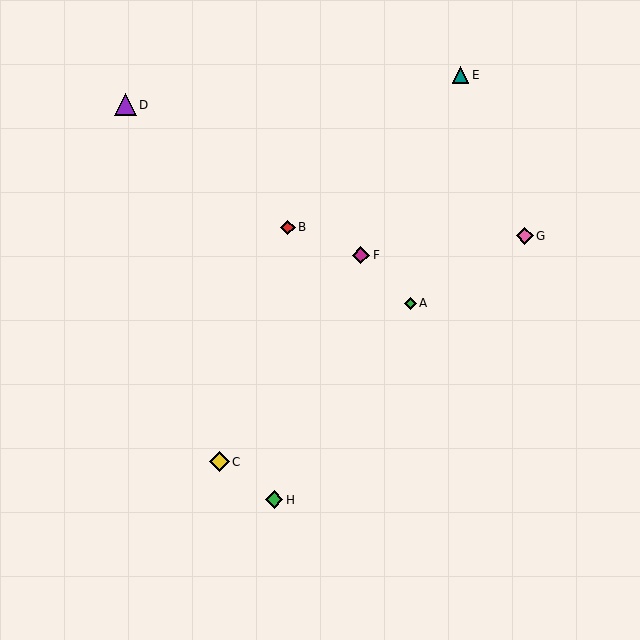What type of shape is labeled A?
Shape A is a green diamond.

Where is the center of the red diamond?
The center of the red diamond is at (288, 228).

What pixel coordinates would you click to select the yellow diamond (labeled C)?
Click at (219, 462) to select the yellow diamond C.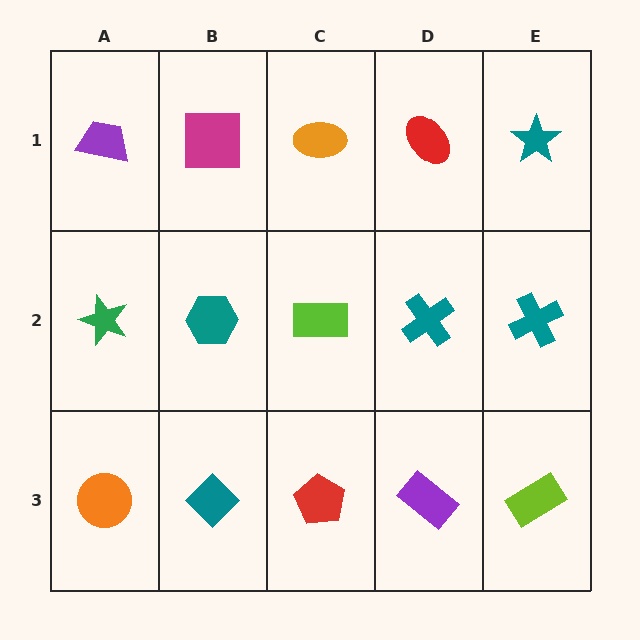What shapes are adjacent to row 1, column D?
A teal cross (row 2, column D), an orange ellipse (row 1, column C), a teal star (row 1, column E).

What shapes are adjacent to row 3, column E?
A teal cross (row 2, column E), a purple rectangle (row 3, column D).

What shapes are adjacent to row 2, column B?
A magenta square (row 1, column B), a teal diamond (row 3, column B), a green star (row 2, column A), a lime rectangle (row 2, column C).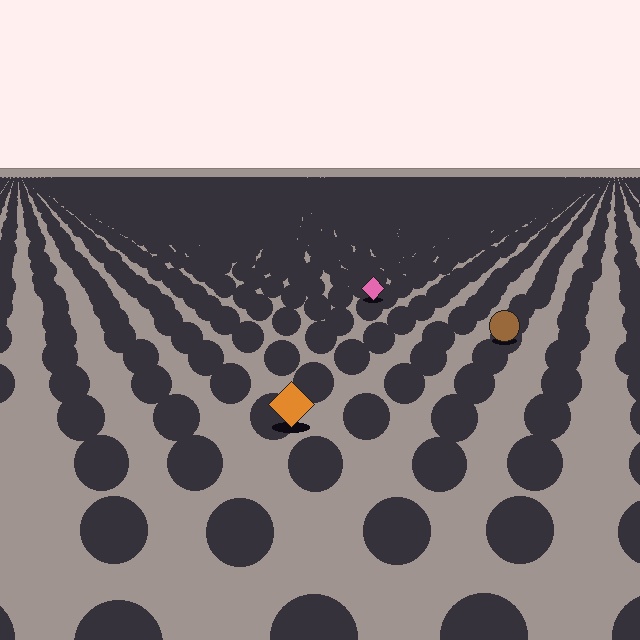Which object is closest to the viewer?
The orange diamond is closest. The texture marks near it are larger and more spread out.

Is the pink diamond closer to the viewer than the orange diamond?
No. The orange diamond is closer — you can tell from the texture gradient: the ground texture is coarser near it.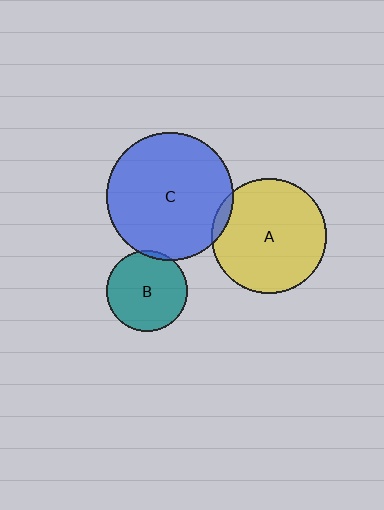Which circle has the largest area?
Circle C (blue).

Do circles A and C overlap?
Yes.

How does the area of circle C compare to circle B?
Approximately 2.5 times.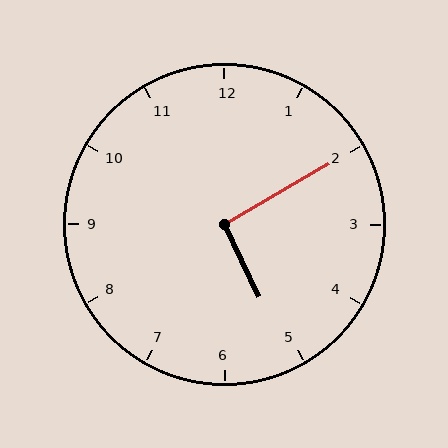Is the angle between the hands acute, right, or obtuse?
It is right.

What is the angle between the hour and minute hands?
Approximately 95 degrees.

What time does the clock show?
5:10.